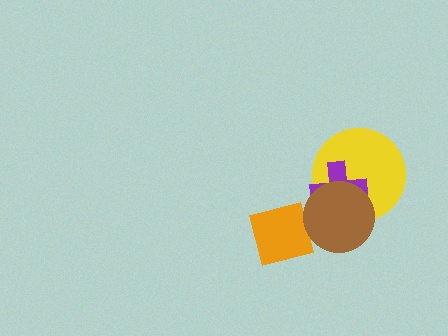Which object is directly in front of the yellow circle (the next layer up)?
The purple cross is directly in front of the yellow circle.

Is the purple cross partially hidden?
Yes, it is partially covered by another shape.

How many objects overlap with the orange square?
0 objects overlap with the orange square.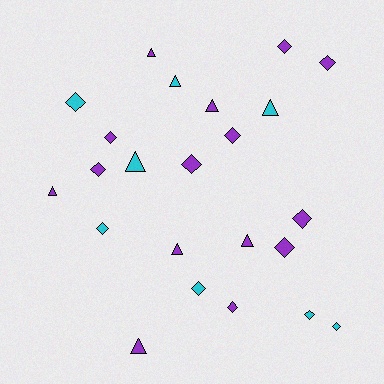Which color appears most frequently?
Purple, with 15 objects.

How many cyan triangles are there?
There are 3 cyan triangles.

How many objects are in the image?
There are 23 objects.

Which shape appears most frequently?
Diamond, with 14 objects.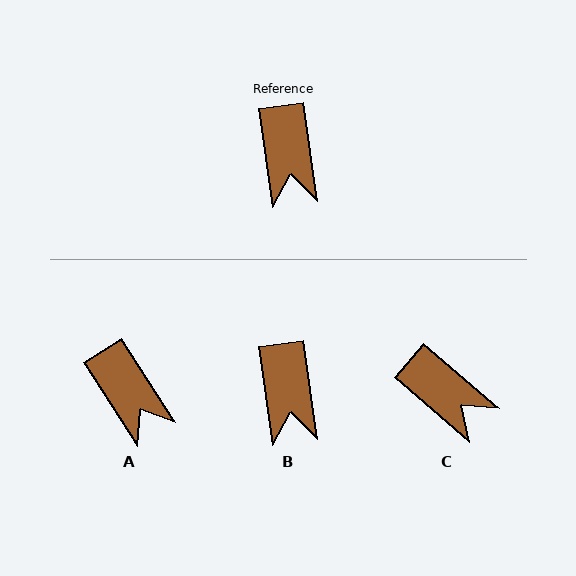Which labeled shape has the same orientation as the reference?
B.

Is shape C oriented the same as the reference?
No, it is off by about 41 degrees.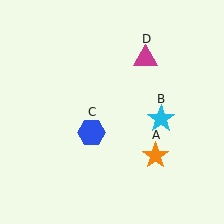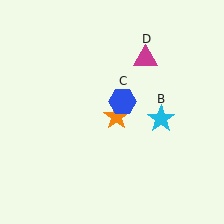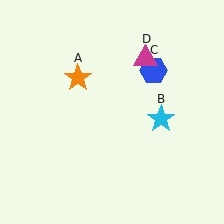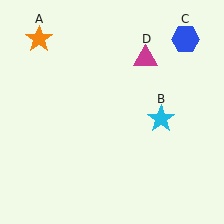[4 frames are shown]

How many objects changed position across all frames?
2 objects changed position: orange star (object A), blue hexagon (object C).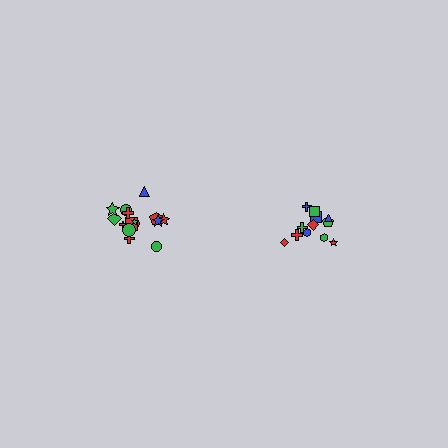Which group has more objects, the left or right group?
The left group.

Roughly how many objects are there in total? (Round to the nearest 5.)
Roughly 25 objects in total.